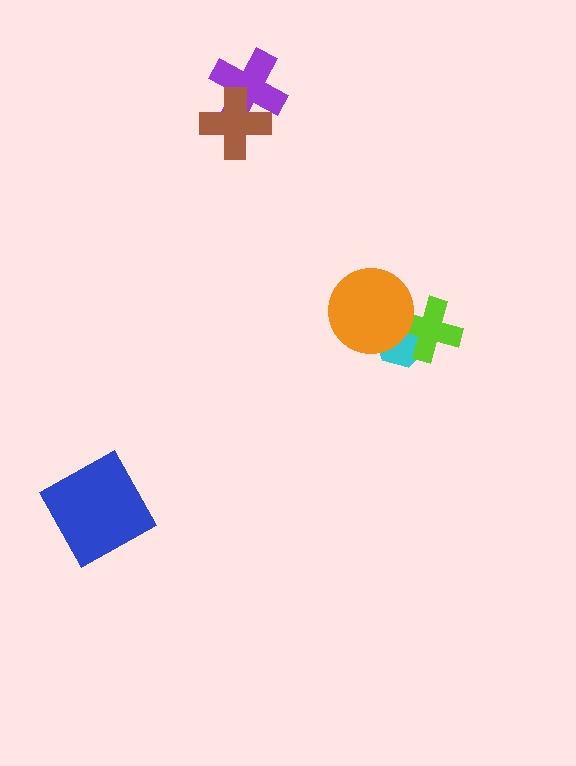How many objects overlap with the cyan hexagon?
2 objects overlap with the cyan hexagon.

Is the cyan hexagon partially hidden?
Yes, it is partially covered by another shape.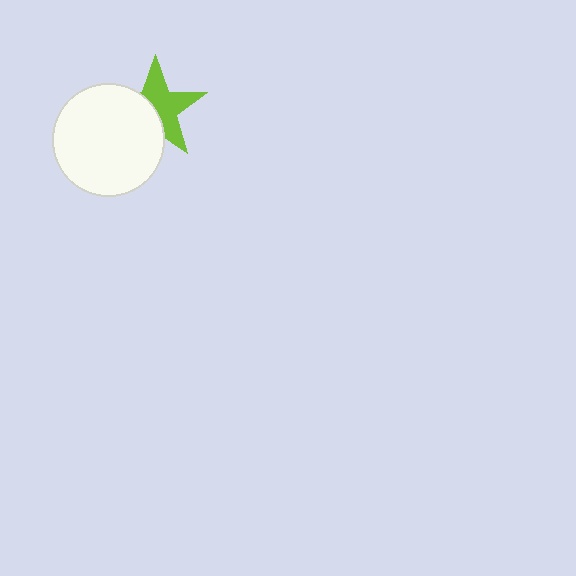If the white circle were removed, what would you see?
You would see the complete lime star.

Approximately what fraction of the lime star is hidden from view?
Roughly 44% of the lime star is hidden behind the white circle.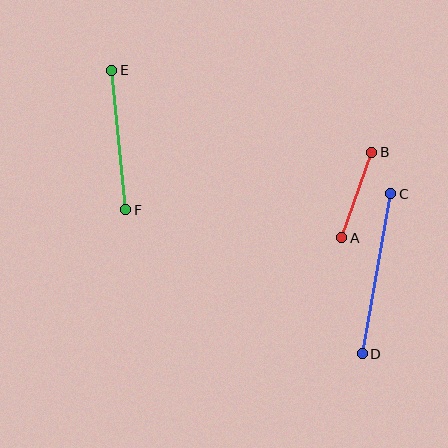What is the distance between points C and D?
The distance is approximately 163 pixels.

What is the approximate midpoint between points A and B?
The midpoint is at approximately (357, 195) pixels.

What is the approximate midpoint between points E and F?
The midpoint is at approximately (119, 140) pixels.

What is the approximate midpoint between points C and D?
The midpoint is at approximately (377, 274) pixels.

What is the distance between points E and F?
The distance is approximately 140 pixels.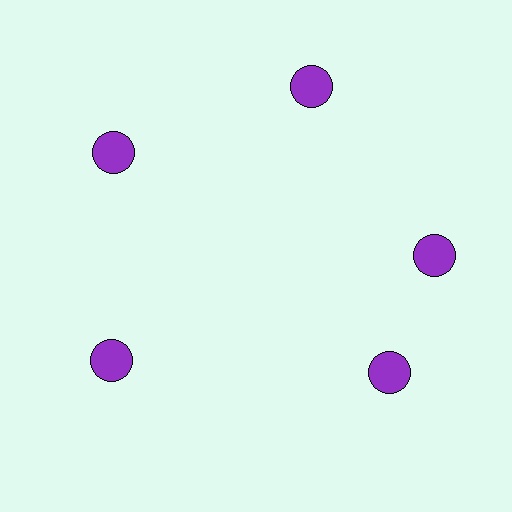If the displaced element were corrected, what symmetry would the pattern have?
It would have 5-fold rotational symmetry — the pattern would map onto itself every 72 degrees.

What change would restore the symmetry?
The symmetry would be restored by rotating it back into even spacing with its neighbors so that all 5 circles sit at equal angles and equal distance from the center.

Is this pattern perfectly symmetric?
No. The 5 purple circles are arranged in a ring, but one element near the 5 o'clock position is rotated out of alignment along the ring, breaking the 5-fold rotational symmetry.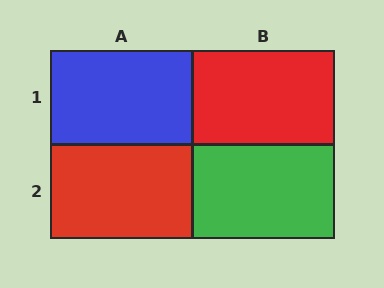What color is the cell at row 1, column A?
Blue.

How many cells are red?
2 cells are red.